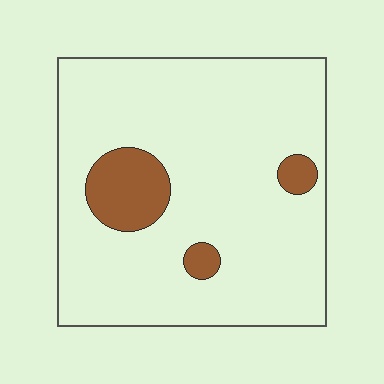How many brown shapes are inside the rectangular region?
3.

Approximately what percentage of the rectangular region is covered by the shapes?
Approximately 10%.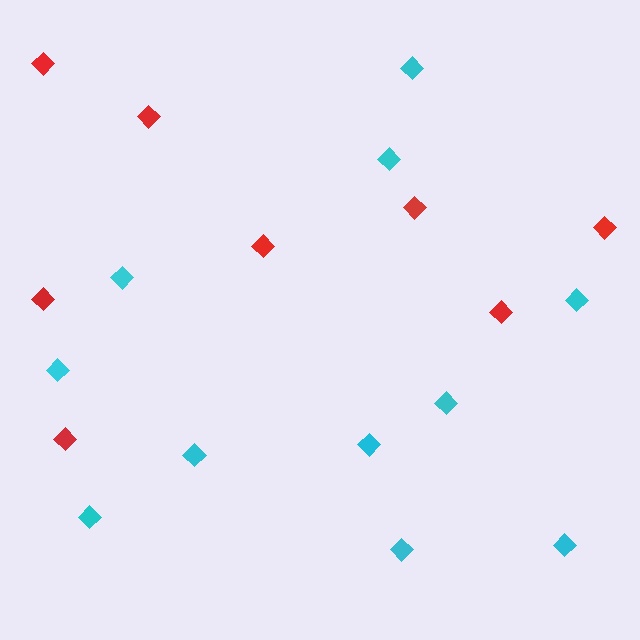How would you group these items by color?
There are 2 groups: one group of cyan diamonds (11) and one group of red diamonds (8).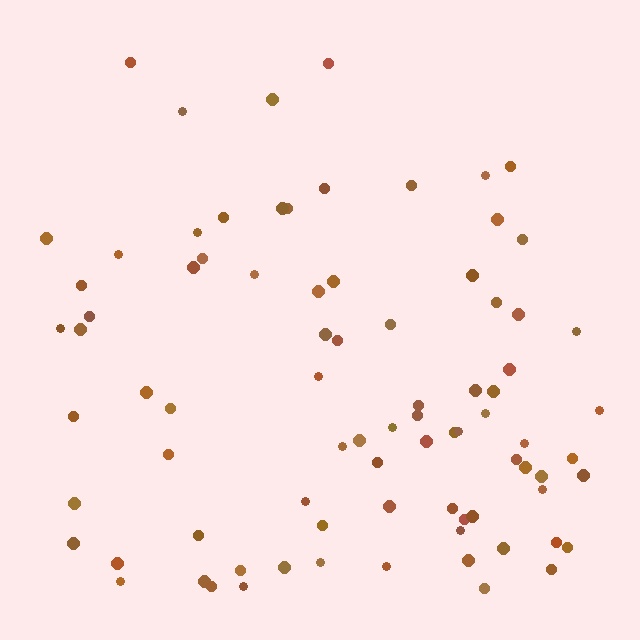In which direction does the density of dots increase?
From top to bottom, with the bottom side densest.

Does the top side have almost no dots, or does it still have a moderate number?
Still a moderate number, just noticeably fewer than the bottom.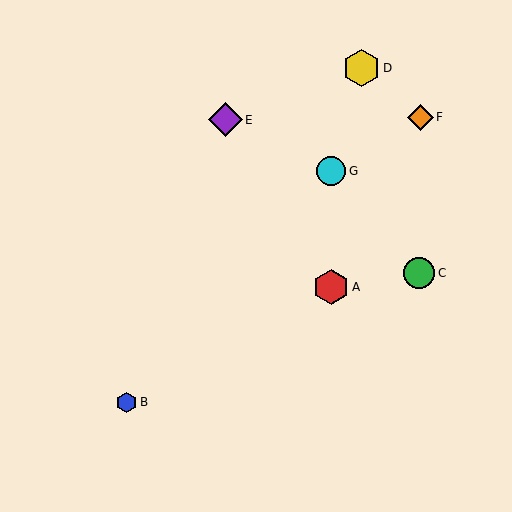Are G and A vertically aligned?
Yes, both are at x≈331.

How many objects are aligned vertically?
2 objects (A, G) are aligned vertically.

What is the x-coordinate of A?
Object A is at x≈331.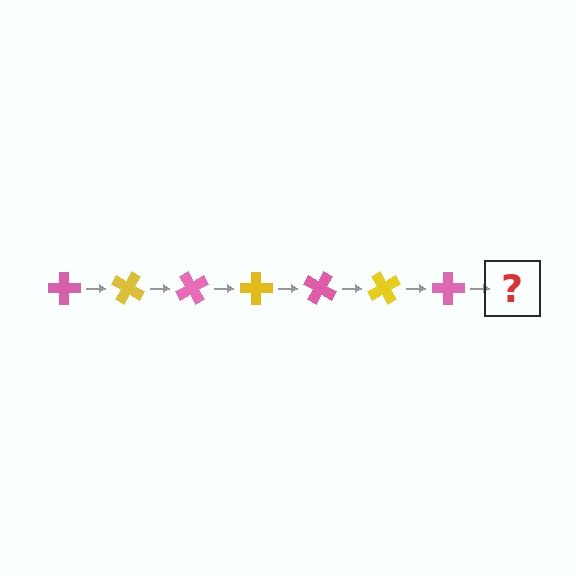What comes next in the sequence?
The next element should be a yellow cross, rotated 210 degrees from the start.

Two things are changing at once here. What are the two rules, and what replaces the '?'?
The two rules are that it rotates 30 degrees each step and the color cycles through pink and yellow. The '?' should be a yellow cross, rotated 210 degrees from the start.